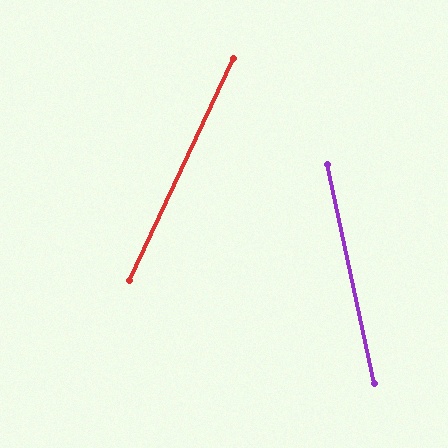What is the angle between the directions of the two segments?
Approximately 37 degrees.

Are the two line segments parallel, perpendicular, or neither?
Neither parallel nor perpendicular — they differ by about 37°.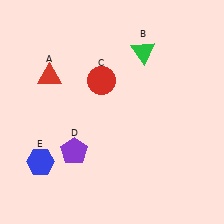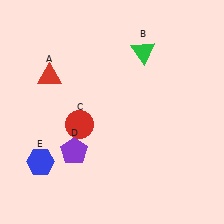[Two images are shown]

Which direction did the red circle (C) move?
The red circle (C) moved down.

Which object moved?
The red circle (C) moved down.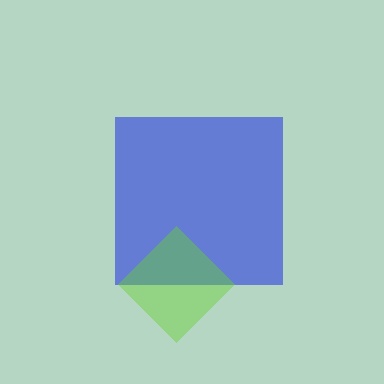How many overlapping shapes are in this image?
There are 2 overlapping shapes in the image.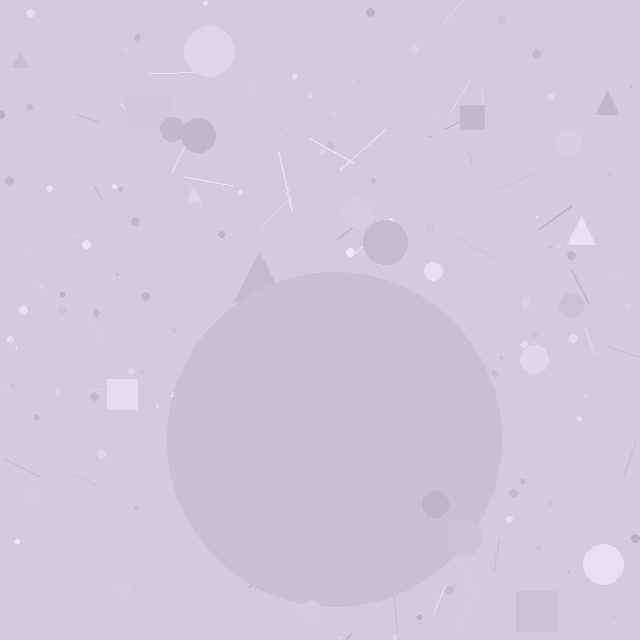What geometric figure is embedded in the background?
A circle is embedded in the background.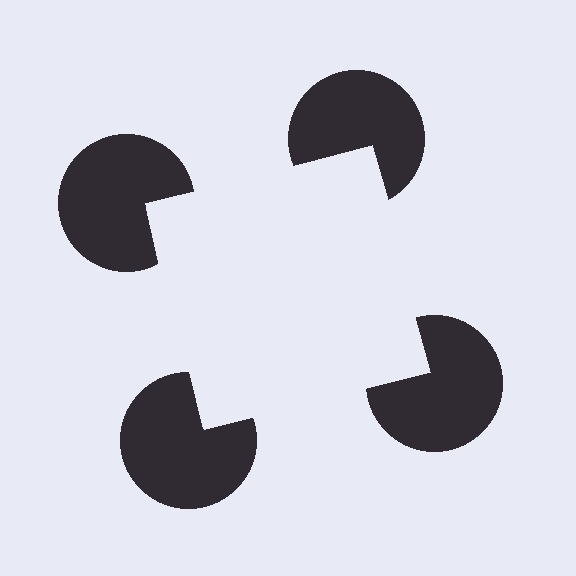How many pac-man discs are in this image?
There are 4 — one at each vertex of the illusory square.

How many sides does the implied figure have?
4 sides.